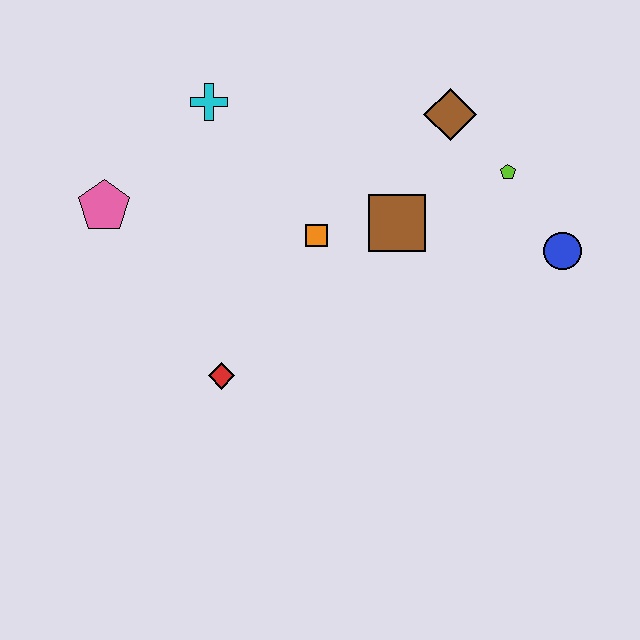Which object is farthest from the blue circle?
The pink pentagon is farthest from the blue circle.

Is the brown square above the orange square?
Yes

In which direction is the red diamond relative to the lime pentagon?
The red diamond is to the left of the lime pentagon.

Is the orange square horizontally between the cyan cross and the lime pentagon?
Yes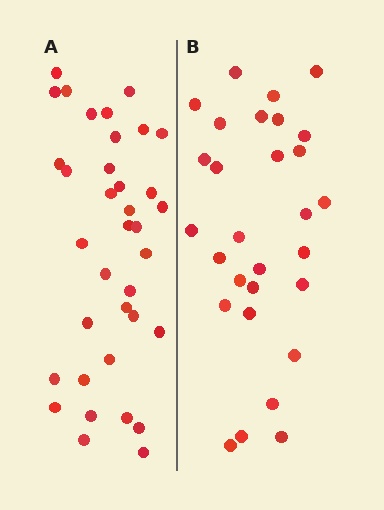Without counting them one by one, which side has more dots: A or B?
Region A (the left region) has more dots.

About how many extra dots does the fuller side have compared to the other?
Region A has roughly 8 or so more dots than region B.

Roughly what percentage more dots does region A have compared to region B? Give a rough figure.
About 25% more.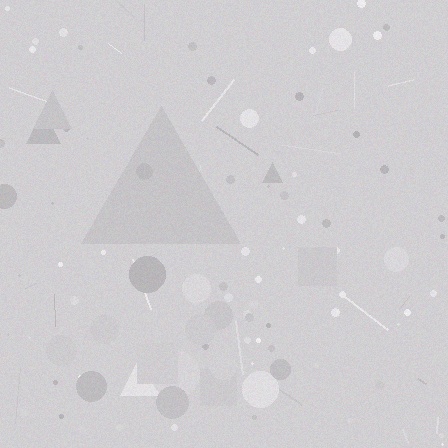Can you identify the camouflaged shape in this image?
The camouflaged shape is a triangle.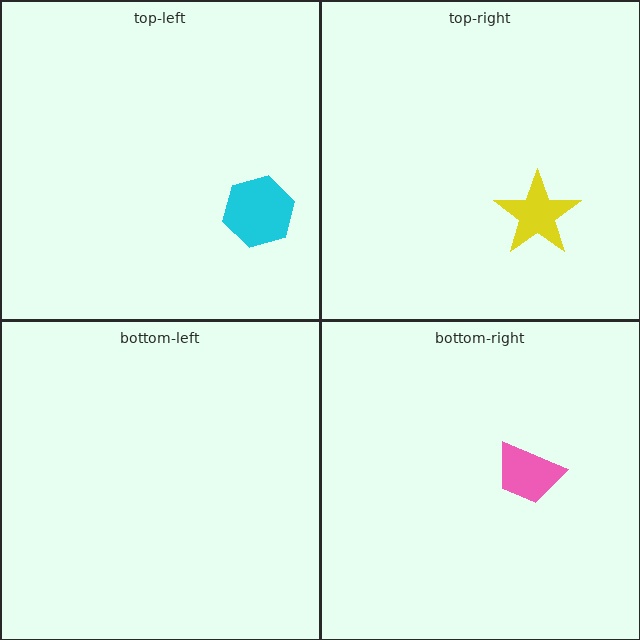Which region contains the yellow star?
The top-right region.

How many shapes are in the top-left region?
1.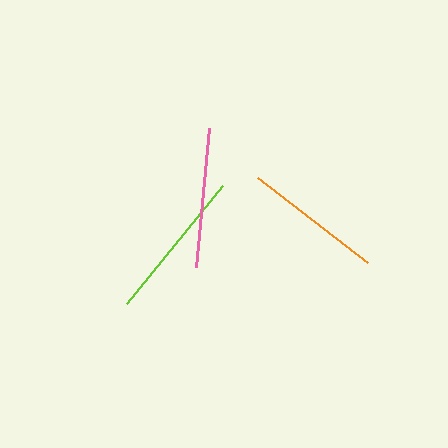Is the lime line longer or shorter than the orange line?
The lime line is longer than the orange line.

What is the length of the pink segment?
The pink segment is approximately 139 pixels long.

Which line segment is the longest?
The lime line is the longest at approximately 152 pixels.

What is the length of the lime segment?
The lime segment is approximately 152 pixels long.